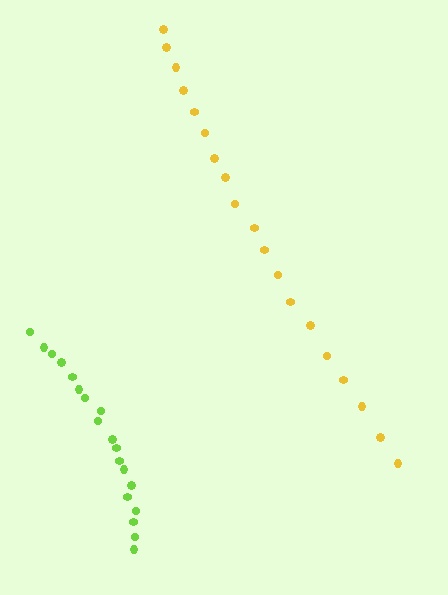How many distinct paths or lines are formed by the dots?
There are 2 distinct paths.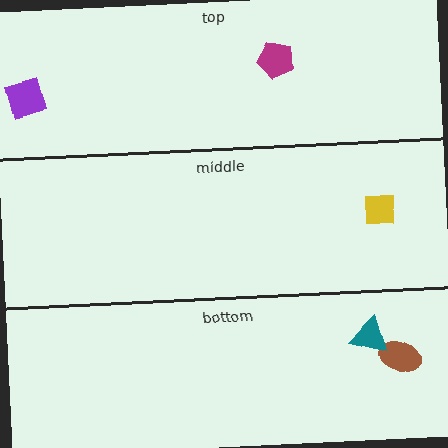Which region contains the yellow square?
The middle region.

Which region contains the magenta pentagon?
The top region.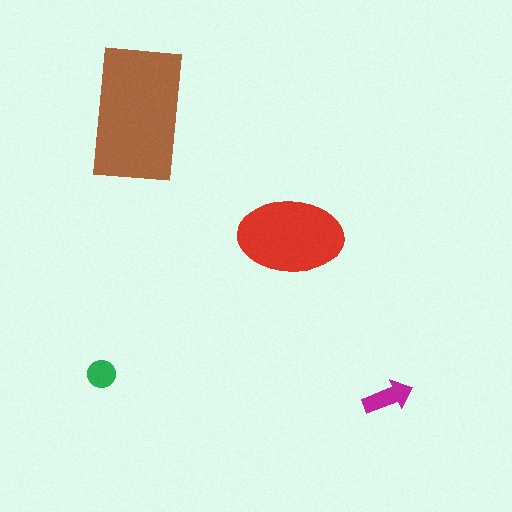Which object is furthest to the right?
The magenta arrow is rightmost.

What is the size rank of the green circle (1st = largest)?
4th.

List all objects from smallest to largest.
The green circle, the magenta arrow, the red ellipse, the brown rectangle.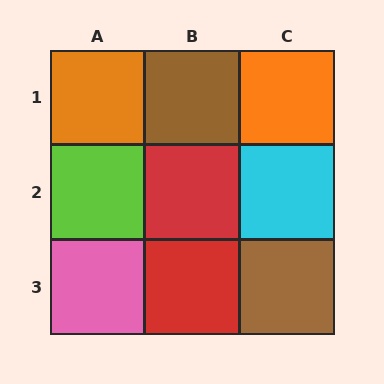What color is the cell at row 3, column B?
Red.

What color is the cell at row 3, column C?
Brown.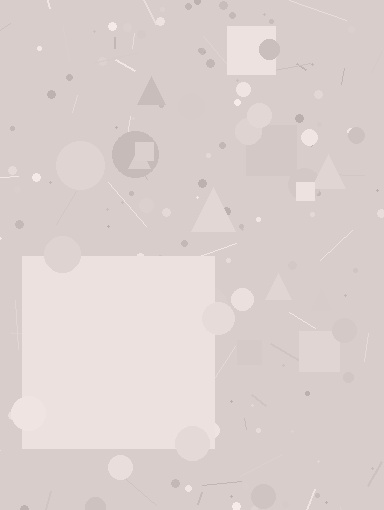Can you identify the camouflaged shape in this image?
The camouflaged shape is a square.